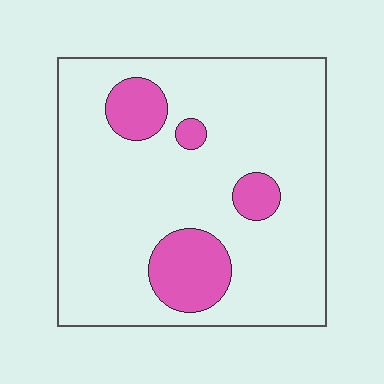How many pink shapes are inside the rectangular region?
4.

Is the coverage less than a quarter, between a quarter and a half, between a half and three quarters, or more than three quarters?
Less than a quarter.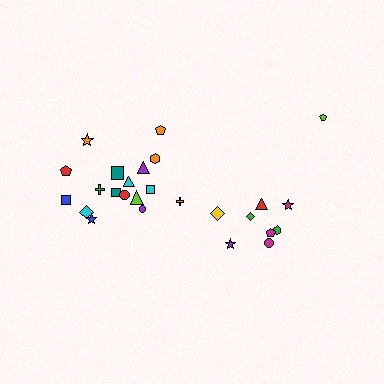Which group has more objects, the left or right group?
The left group.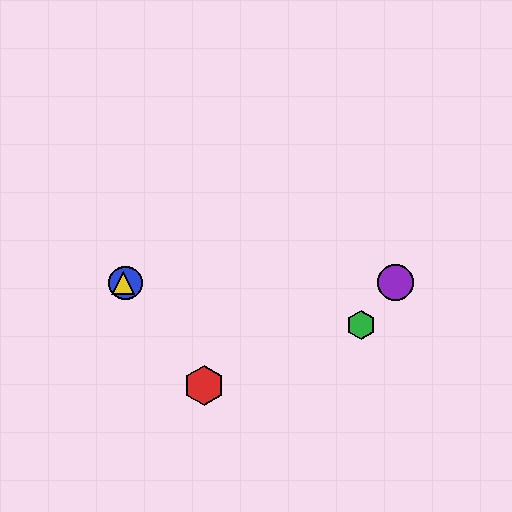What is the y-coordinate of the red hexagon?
The red hexagon is at y≈385.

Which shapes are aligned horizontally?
The blue circle, the yellow triangle, the purple circle are aligned horizontally.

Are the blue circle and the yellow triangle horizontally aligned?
Yes, both are at y≈283.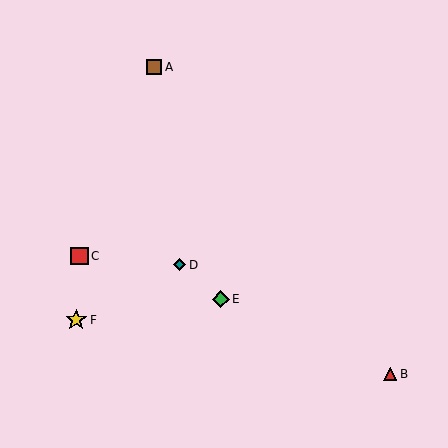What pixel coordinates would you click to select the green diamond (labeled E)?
Click at (221, 299) to select the green diamond E.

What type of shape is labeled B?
Shape B is a red triangle.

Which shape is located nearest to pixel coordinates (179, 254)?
The teal diamond (labeled D) at (179, 265) is nearest to that location.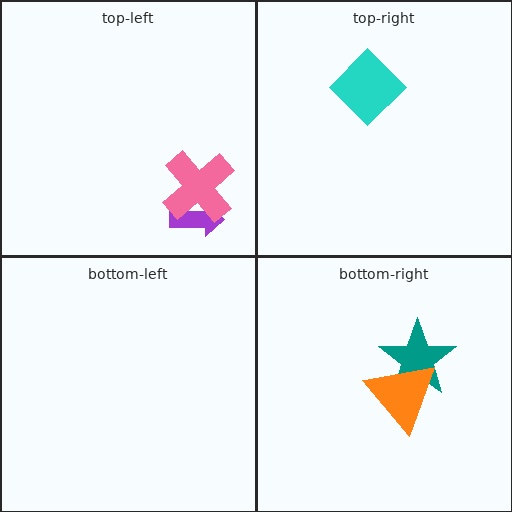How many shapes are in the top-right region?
1.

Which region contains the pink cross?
The top-left region.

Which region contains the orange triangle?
The bottom-right region.